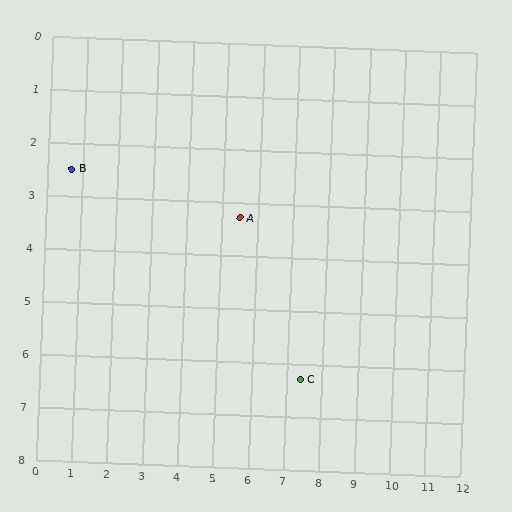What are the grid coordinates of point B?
Point B is at approximately (0.7, 2.5).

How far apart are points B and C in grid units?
Points B and C are about 7.7 grid units apart.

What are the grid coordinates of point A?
Point A is at approximately (5.5, 3.3).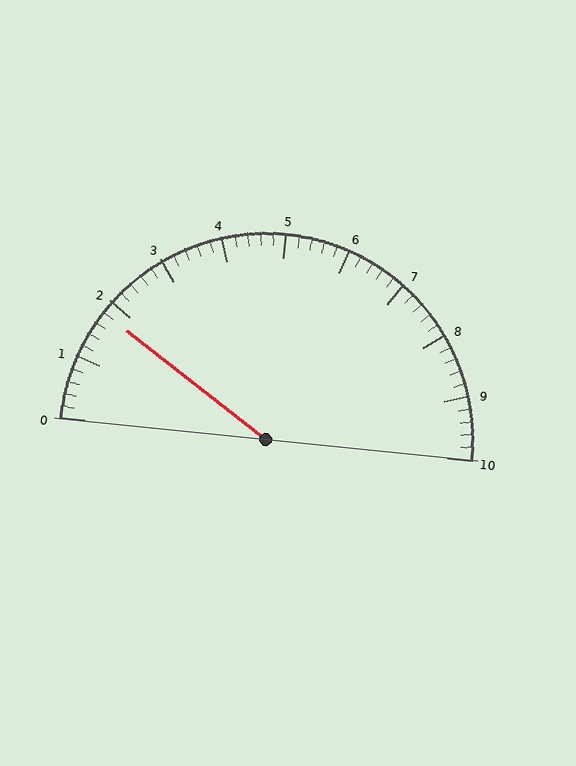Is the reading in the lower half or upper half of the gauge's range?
The reading is in the lower half of the range (0 to 10).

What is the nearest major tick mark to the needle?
The nearest major tick mark is 2.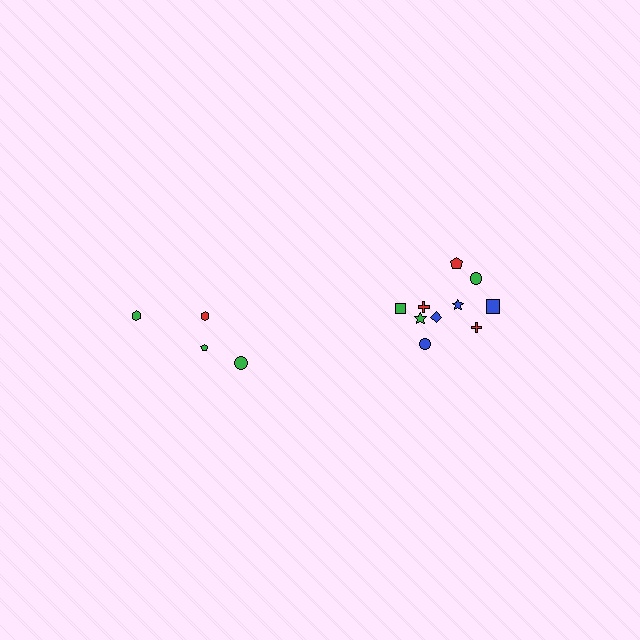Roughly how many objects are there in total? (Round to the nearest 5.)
Roughly 15 objects in total.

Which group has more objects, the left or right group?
The right group.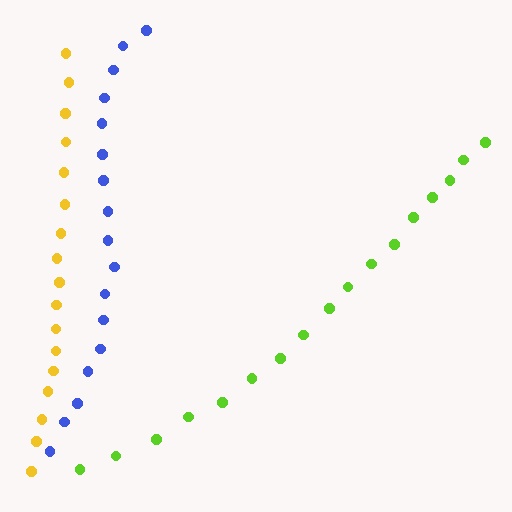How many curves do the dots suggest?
There are 3 distinct paths.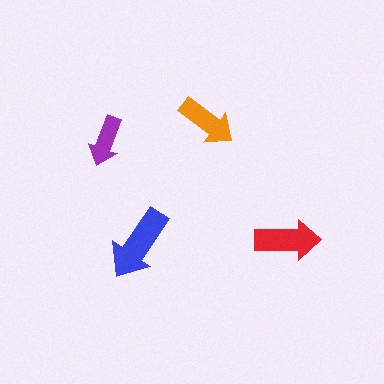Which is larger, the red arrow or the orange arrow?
The red one.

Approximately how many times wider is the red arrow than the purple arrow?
About 1.5 times wider.